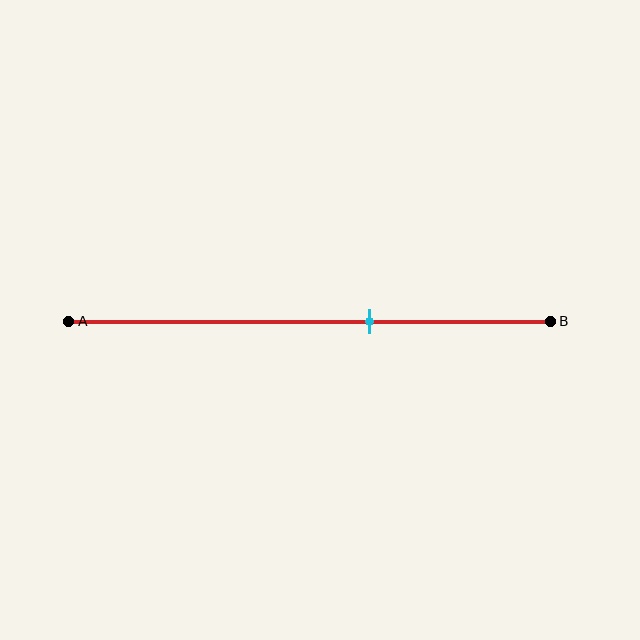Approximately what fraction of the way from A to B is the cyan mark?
The cyan mark is approximately 65% of the way from A to B.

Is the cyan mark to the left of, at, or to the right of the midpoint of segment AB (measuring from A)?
The cyan mark is to the right of the midpoint of segment AB.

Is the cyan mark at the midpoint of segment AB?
No, the mark is at about 65% from A, not at the 50% midpoint.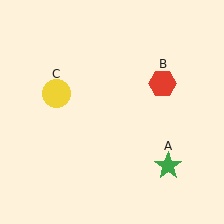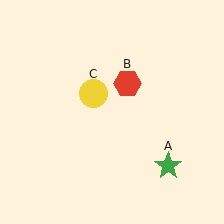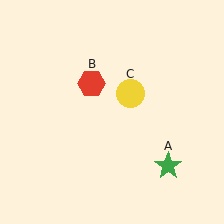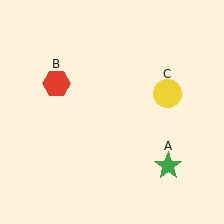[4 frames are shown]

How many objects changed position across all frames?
2 objects changed position: red hexagon (object B), yellow circle (object C).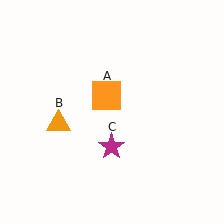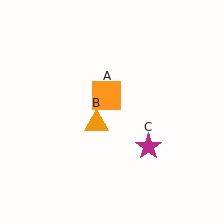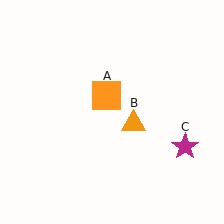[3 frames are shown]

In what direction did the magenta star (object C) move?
The magenta star (object C) moved right.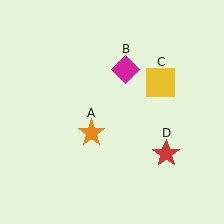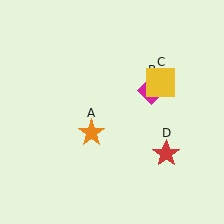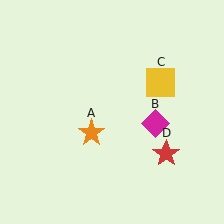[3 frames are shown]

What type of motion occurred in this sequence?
The magenta diamond (object B) rotated clockwise around the center of the scene.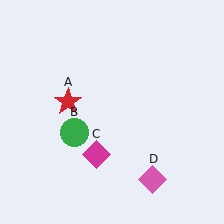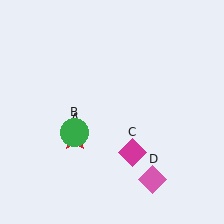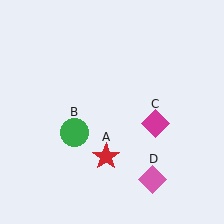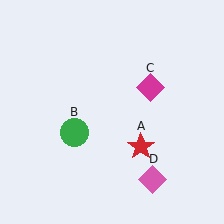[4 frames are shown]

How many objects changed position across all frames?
2 objects changed position: red star (object A), magenta diamond (object C).